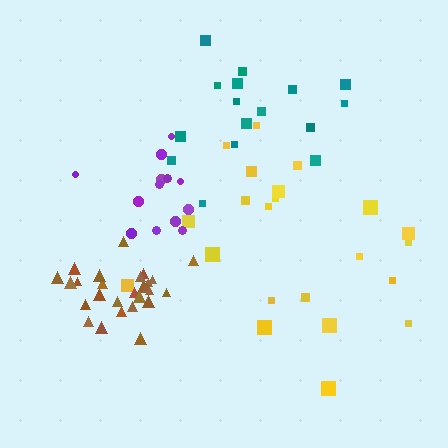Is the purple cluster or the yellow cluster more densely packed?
Purple.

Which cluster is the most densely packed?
Brown.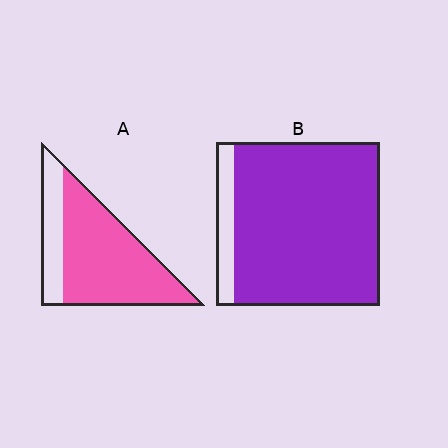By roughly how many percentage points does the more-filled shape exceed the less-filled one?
By roughly 15 percentage points (B over A).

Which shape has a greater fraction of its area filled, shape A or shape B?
Shape B.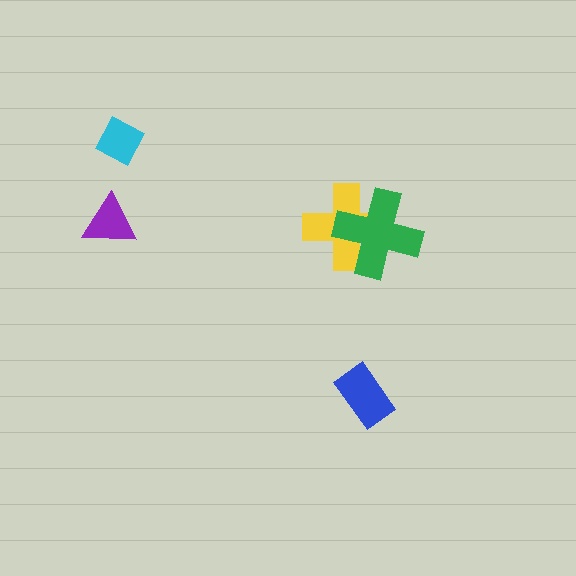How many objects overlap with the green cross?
1 object overlaps with the green cross.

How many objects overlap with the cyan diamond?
0 objects overlap with the cyan diamond.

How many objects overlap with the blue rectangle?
0 objects overlap with the blue rectangle.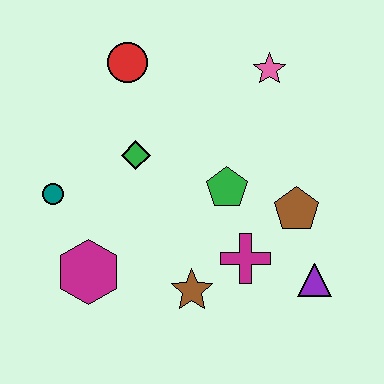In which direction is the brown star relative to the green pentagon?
The brown star is below the green pentagon.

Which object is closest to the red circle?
The green diamond is closest to the red circle.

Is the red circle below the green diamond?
No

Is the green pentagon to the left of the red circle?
No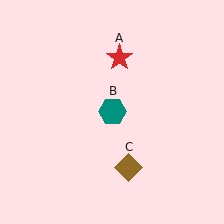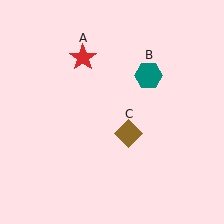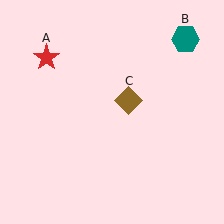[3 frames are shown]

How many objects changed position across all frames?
3 objects changed position: red star (object A), teal hexagon (object B), brown diamond (object C).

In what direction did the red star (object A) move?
The red star (object A) moved left.